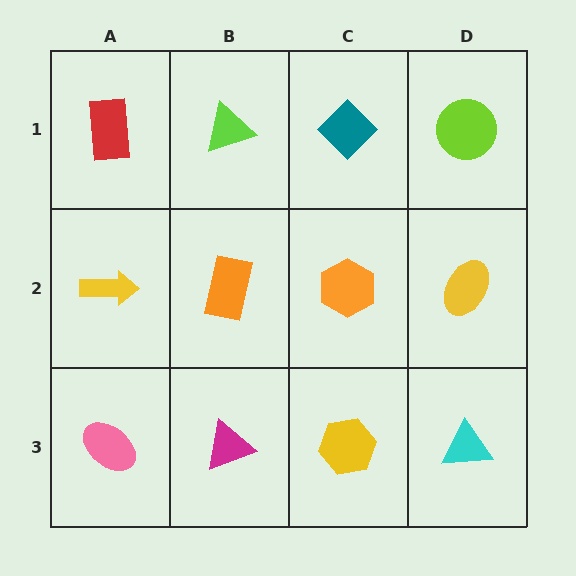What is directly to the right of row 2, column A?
An orange rectangle.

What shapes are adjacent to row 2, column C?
A teal diamond (row 1, column C), a yellow hexagon (row 3, column C), an orange rectangle (row 2, column B), a yellow ellipse (row 2, column D).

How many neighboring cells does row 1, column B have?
3.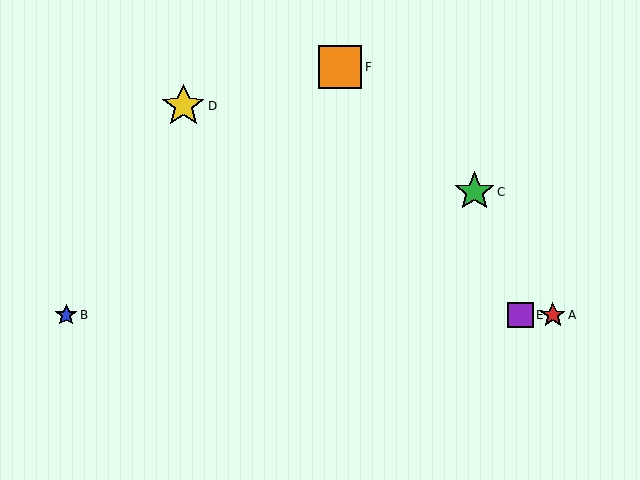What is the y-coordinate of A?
Object A is at y≈315.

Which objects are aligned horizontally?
Objects A, B, E are aligned horizontally.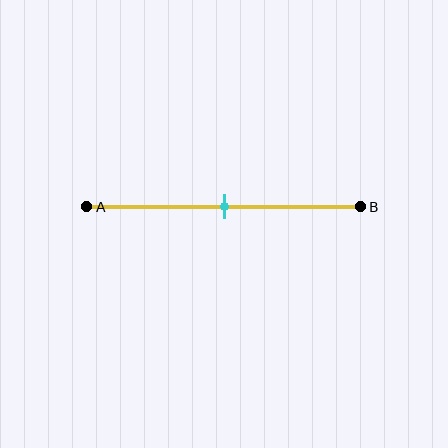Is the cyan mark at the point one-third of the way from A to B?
No, the mark is at about 50% from A, not at the 33% one-third point.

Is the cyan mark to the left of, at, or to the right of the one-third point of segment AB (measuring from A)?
The cyan mark is to the right of the one-third point of segment AB.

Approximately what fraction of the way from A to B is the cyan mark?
The cyan mark is approximately 50% of the way from A to B.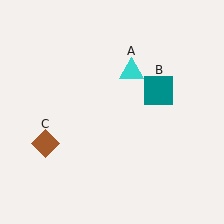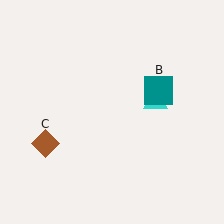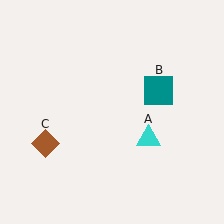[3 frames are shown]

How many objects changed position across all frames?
1 object changed position: cyan triangle (object A).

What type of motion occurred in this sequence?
The cyan triangle (object A) rotated clockwise around the center of the scene.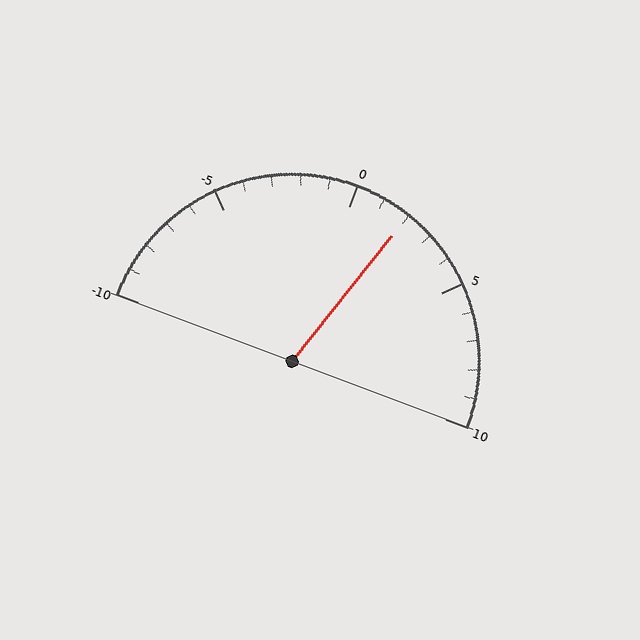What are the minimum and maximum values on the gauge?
The gauge ranges from -10 to 10.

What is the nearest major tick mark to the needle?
The nearest major tick mark is 0.